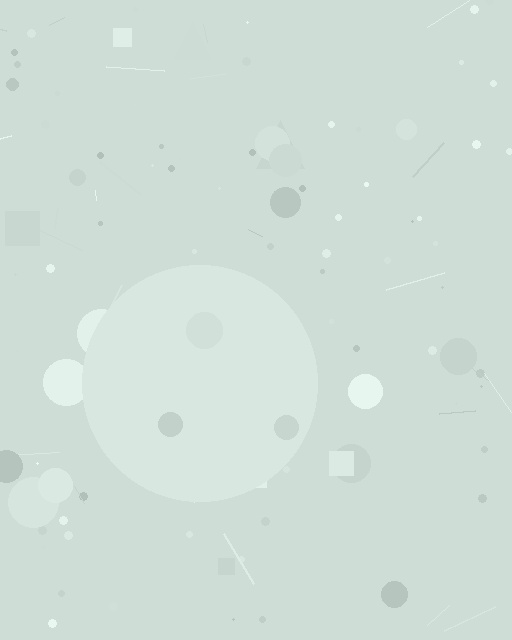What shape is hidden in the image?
A circle is hidden in the image.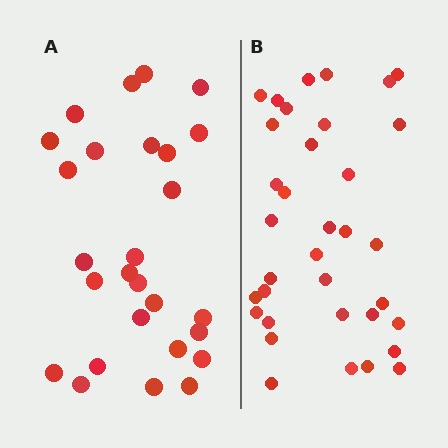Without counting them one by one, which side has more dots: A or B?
Region B (the right region) has more dots.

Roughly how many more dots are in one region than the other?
Region B has roughly 8 or so more dots than region A.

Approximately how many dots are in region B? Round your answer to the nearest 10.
About 40 dots. (The exact count is 35, which rounds to 40.)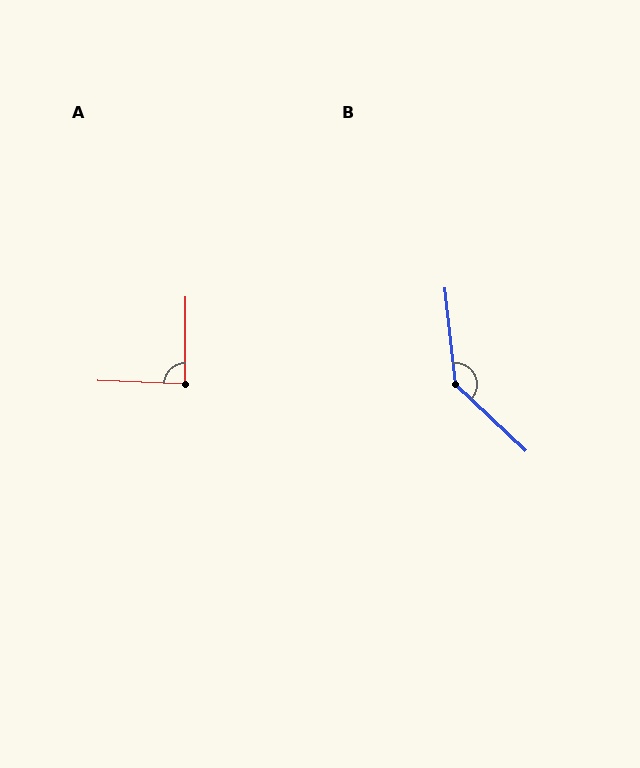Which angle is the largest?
B, at approximately 139 degrees.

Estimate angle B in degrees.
Approximately 139 degrees.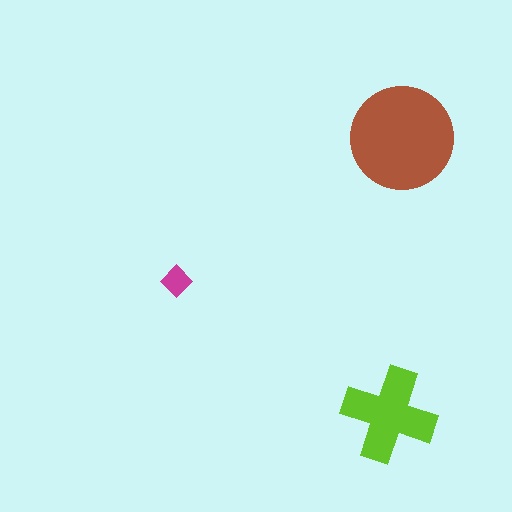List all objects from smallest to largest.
The magenta diamond, the lime cross, the brown circle.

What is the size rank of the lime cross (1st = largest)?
2nd.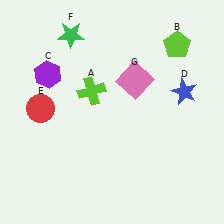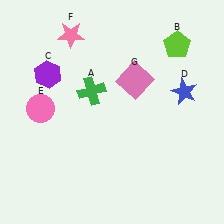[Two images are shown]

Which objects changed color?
A changed from lime to green. E changed from red to pink. F changed from green to pink.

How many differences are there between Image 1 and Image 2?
There are 3 differences between the two images.